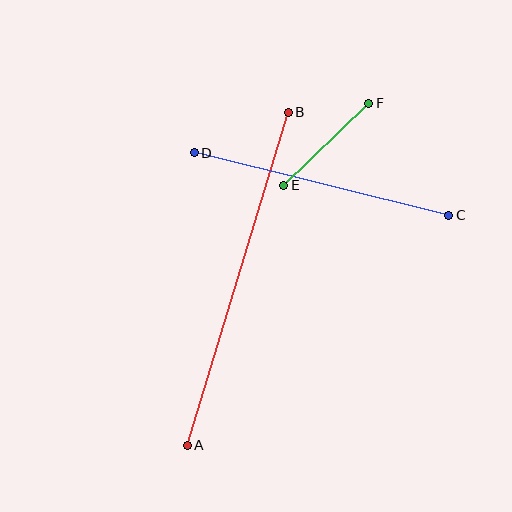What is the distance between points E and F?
The distance is approximately 118 pixels.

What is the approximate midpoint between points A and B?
The midpoint is at approximately (238, 279) pixels.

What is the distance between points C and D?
The distance is approximately 262 pixels.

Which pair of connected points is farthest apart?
Points A and B are farthest apart.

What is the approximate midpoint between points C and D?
The midpoint is at approximately (321, 184) pixels.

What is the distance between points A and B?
The distance is approximately 348 pixels.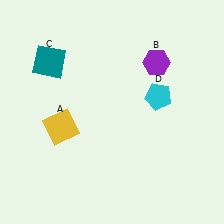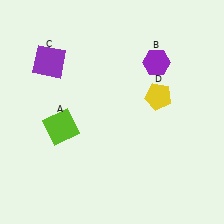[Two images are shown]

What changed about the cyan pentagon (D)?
In Image 1, D is cyan. In Image 2, it changed to yellow.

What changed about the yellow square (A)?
In Image 1, A is yellow. In Image 2, it changed to lime.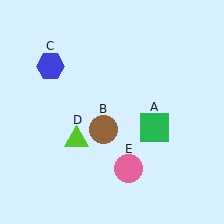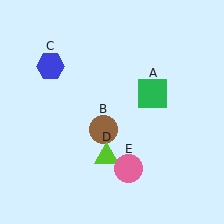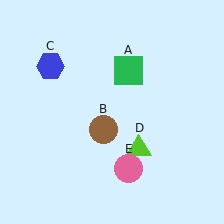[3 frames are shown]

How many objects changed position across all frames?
2 objects changed position: green square (object A), lime triangle (object D).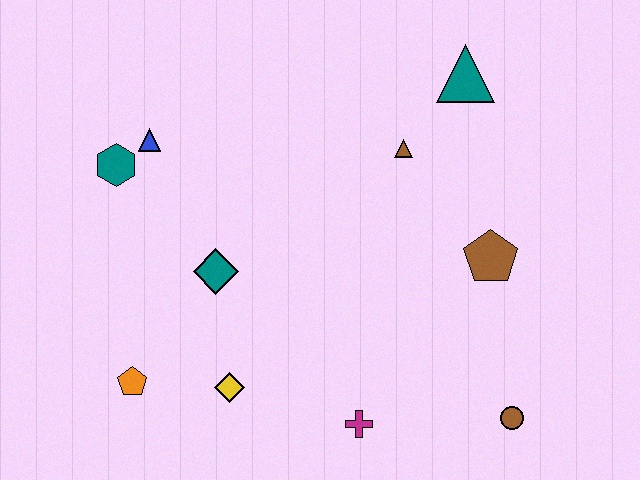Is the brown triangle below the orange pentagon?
No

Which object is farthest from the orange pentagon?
The teal triangle is farthest from the orange pentagon.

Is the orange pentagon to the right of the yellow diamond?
No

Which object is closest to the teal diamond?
The yellow diamond is closest to the teal diamond.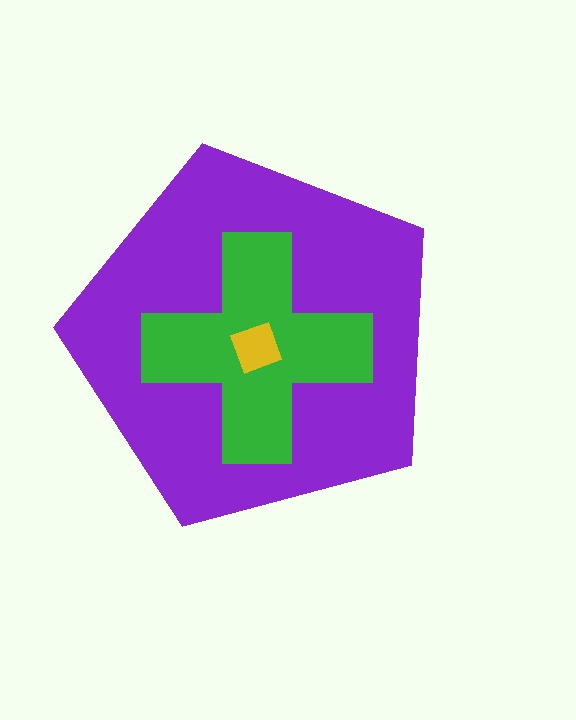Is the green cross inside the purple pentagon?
Yes.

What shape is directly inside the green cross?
The yellow square.